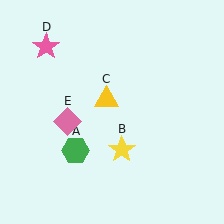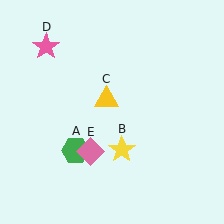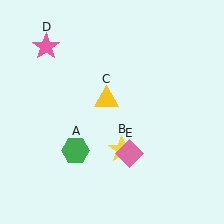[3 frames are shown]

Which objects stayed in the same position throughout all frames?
Green hexagon (object A) and yellow star (object B) and yellow triangle (object C) and pink star (object D) remained stationary.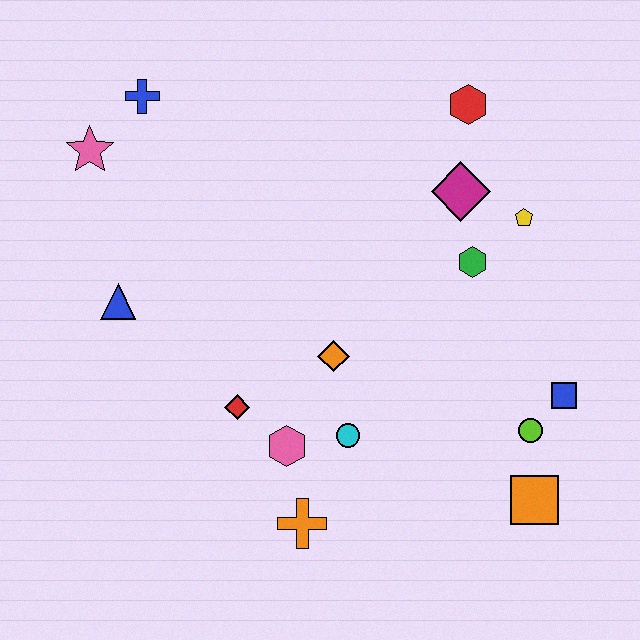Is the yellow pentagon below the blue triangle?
No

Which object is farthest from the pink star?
The orange square is farthest from the pink star.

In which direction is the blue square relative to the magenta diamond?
The blue square is below the magenta diamond.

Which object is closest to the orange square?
The lime circle is closest to the orange square.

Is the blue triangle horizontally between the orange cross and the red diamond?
No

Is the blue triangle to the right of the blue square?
No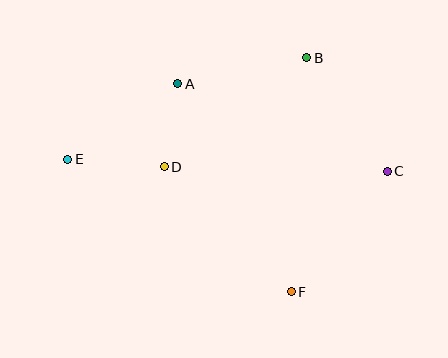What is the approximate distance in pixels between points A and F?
The distance between A and F is approximately 237 pixels.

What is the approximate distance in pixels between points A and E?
The distance between A and E is approximately 133 pixels.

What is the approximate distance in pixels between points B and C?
The distance between B and C is approximately 139 pixels.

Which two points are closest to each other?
Points A and D are closest to each other.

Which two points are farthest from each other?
Points C and E are farthest from each other.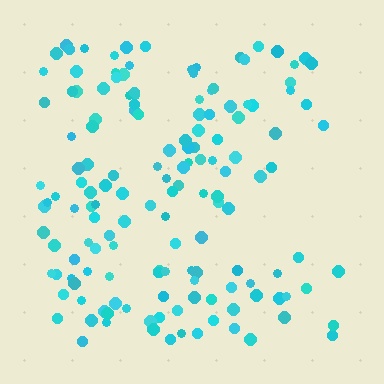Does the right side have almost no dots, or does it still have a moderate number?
Still a moderate number, just noticeably fewer than the left.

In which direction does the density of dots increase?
From right to left, with the left side densest.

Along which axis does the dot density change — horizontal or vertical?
Horizontal.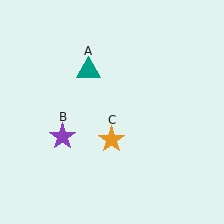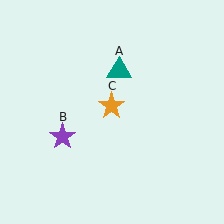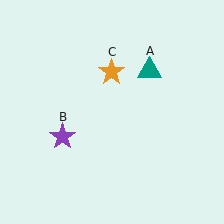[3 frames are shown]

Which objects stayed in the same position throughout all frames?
Purple star (object B) remained stationary.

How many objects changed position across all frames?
2 objects changed position: teal triangle (object A), orange star (object C).